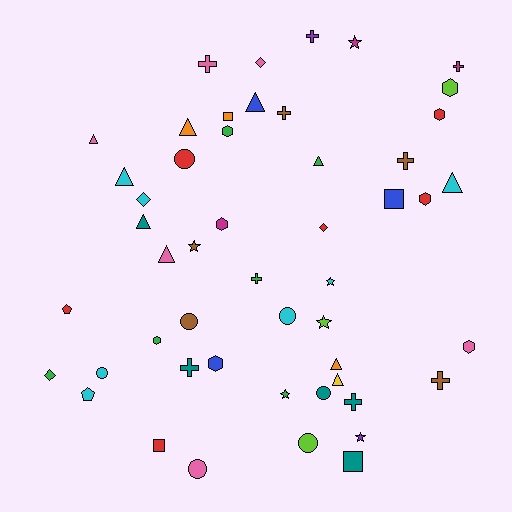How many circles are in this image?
There are 7 circles.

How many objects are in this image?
There are 50 objects.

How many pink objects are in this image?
There are 6 pink objects.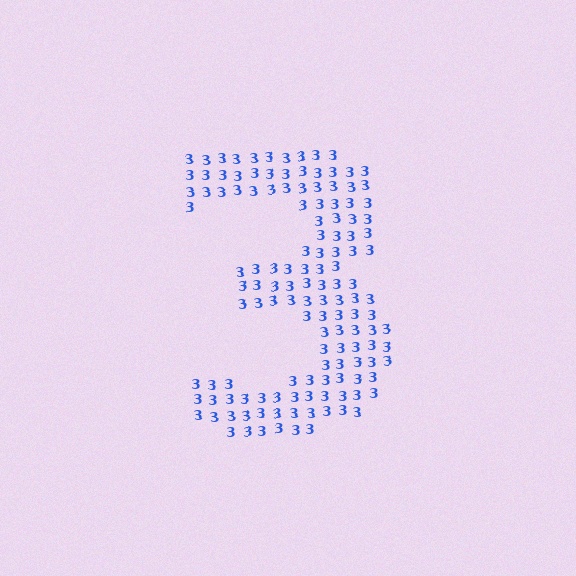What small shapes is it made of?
It is made of small digit 3's.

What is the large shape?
The large shape is the digit 3.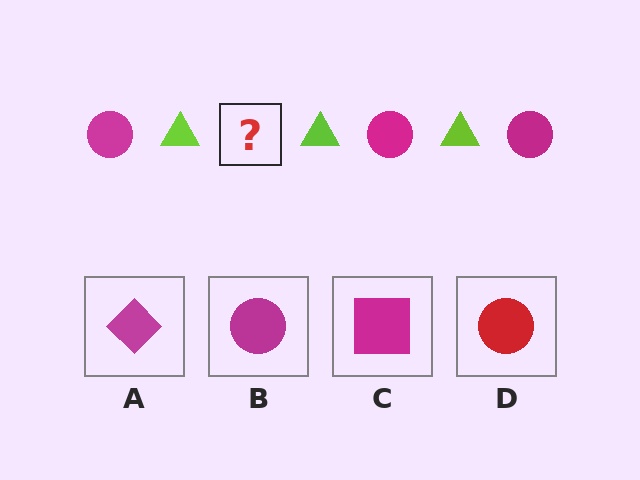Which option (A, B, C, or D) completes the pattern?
B.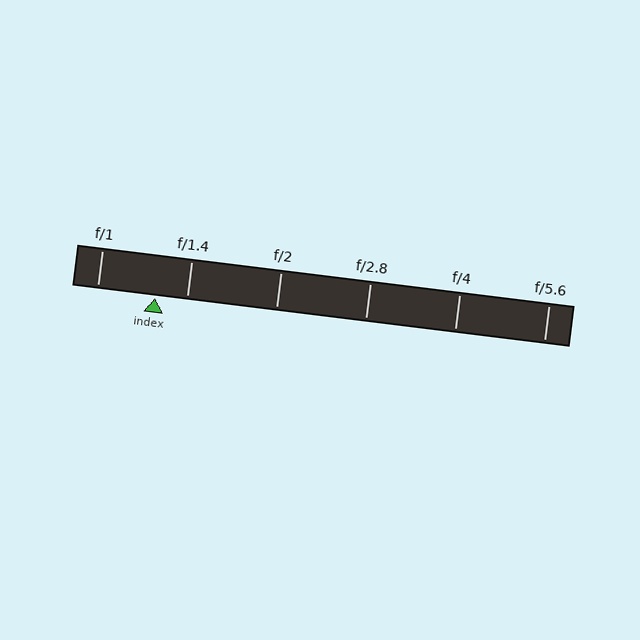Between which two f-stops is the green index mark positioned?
The index mark is between f/1 and f/1.4.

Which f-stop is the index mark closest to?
The index mark is closest to f/1.4.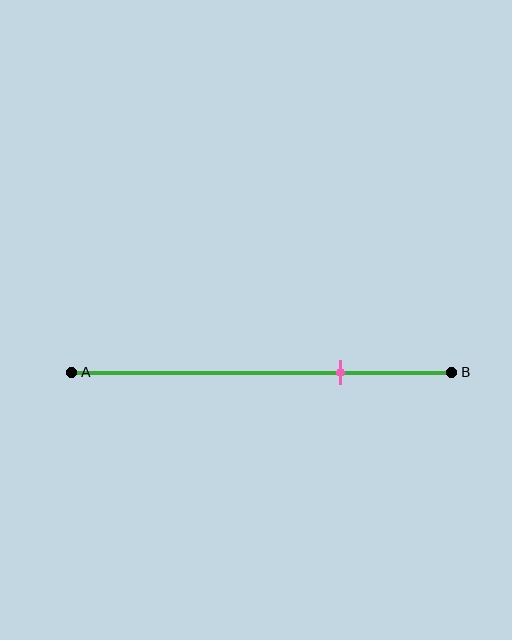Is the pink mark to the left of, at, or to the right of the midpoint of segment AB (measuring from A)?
The pink mark is to the right of the midpoint of segment AB.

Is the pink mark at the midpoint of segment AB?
No, the mark is at about 70% from A, not at the 50% midpoint.